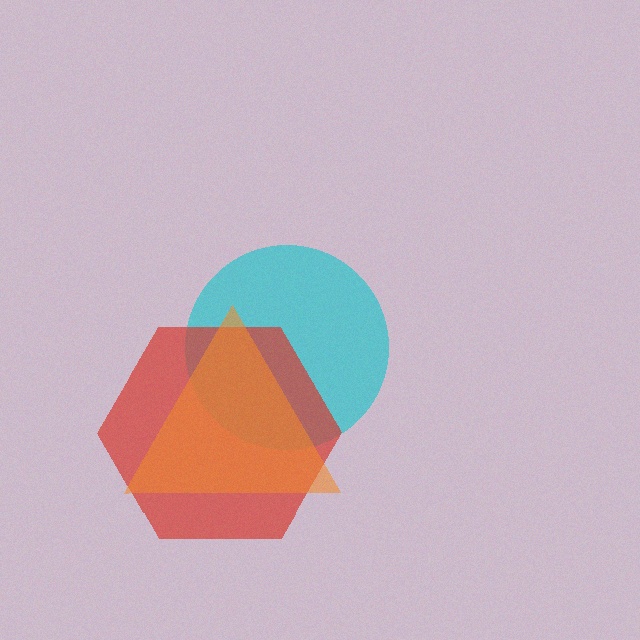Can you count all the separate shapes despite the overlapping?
Yes, there are 3 separate shapes.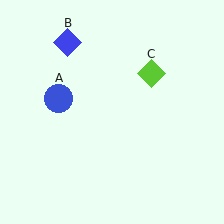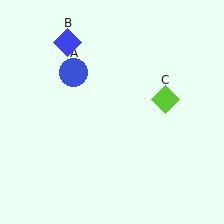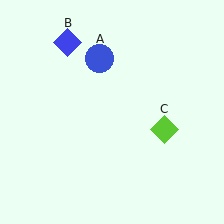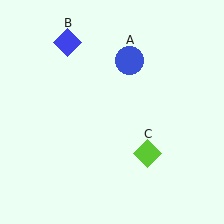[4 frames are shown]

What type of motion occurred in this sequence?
The blue circle (object A), lime diamond (object C) rotated clockwise around the center of the scene.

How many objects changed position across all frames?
2 objects changed position: blue circle (object A), lime diamond (object C).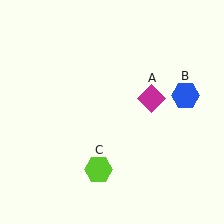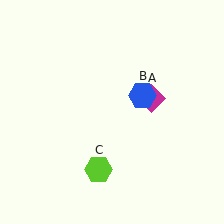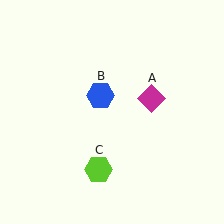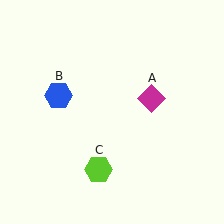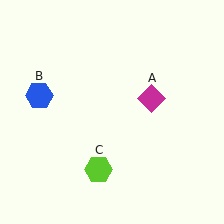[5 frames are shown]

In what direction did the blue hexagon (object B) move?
The blue hexagon (object B) moved left.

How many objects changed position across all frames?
1 object changed position: blue hexagon (object B).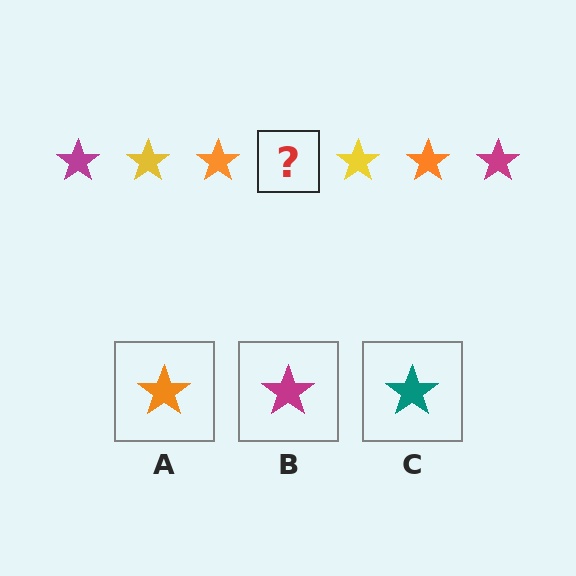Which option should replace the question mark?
Option B.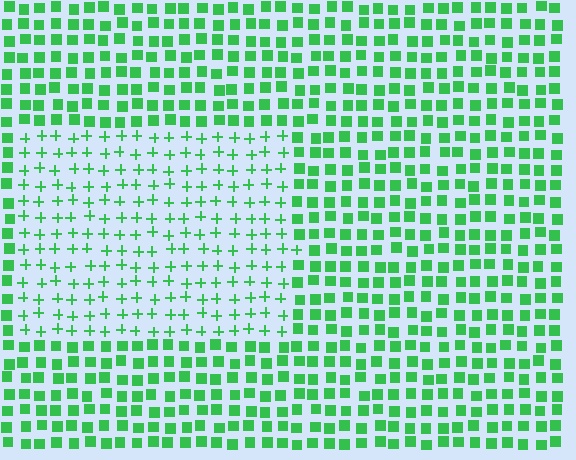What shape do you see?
I see a rectangle.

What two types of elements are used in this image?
The image uses plus signs inside the rectangle region and squares outside it.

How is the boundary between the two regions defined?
The boundary is defined by a change in element shape: plus signs inside vs. squares outside. All elements share the same color and spacing.